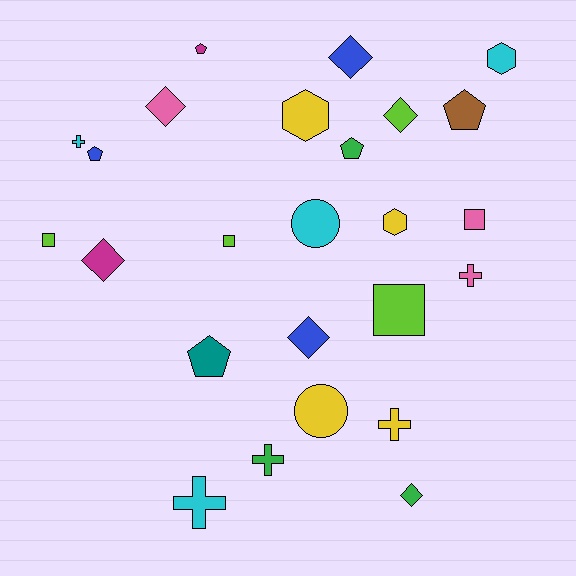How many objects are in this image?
There are 25 objects.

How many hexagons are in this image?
There are 3 hexagons.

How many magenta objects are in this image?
There are 2 magenta objects.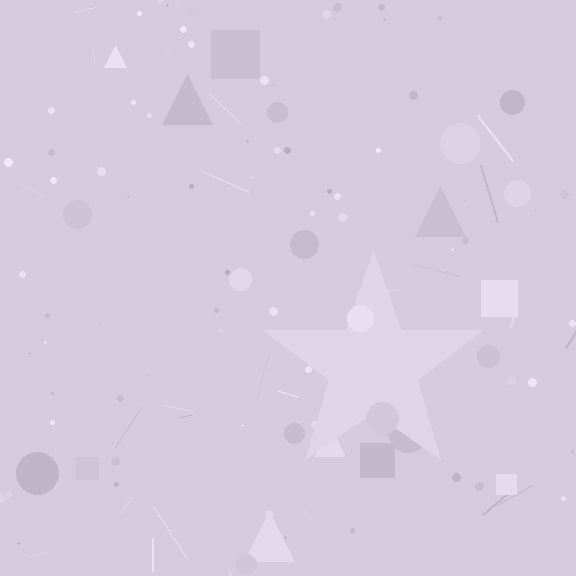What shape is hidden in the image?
A star is hidden in the image.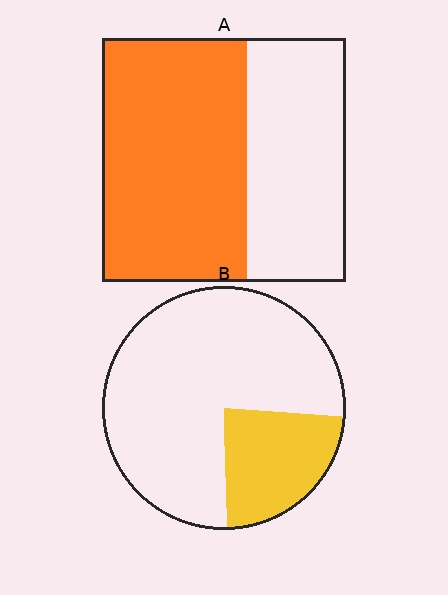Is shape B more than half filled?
No.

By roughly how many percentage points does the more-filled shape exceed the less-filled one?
By roughly 35 percentage points (A over B).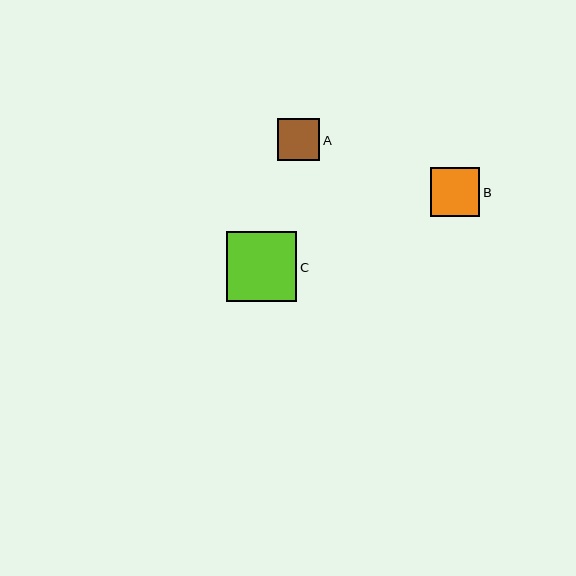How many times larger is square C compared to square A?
Square C is approximately 1.7 times the size of square A.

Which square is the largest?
Square C is the largest with a size of approximately 70 pixels.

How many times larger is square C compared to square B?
Square C is approximately 1.4 times the size of square B.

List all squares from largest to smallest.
From largest to smallest: C, B, A.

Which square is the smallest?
Square A is the smallest with a size of approximately 42 pixels.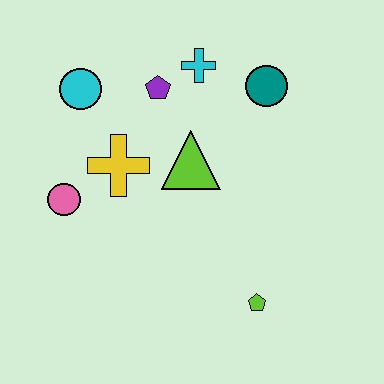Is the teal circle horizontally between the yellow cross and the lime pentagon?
No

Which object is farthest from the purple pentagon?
The lime pentagon is farthest from the purple pentagon.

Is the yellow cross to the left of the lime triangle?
Yes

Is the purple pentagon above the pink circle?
Yes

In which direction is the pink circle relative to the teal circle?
The pink circle is to the left of the teal circle.